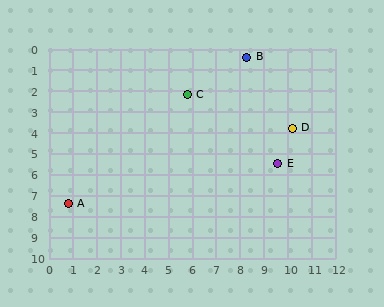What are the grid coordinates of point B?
Point B is at approximately (8.3, 0.4).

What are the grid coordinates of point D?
Point D is at approximately (10.2, 3.8).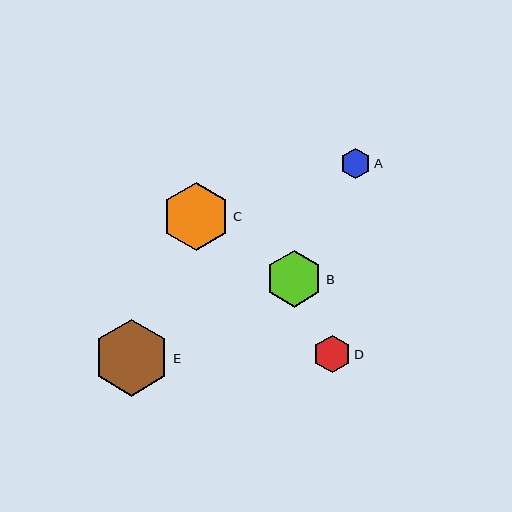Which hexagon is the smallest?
Hexagon A is the smallest with a size of approximately 30 pixels.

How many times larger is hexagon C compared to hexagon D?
Hexagon C is approximately 1.8 times the size of hexagon D.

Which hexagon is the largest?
Hexagon E is the largest with a size of approximately 76 pixels.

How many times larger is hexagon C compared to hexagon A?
Hexagon C is approximately 2.2 times the size of hexagon A.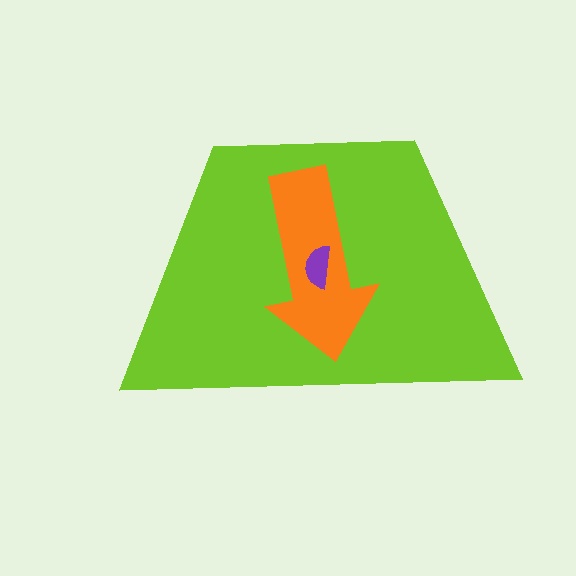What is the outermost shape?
The lime trapezoid.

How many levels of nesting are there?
3.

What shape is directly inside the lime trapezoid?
The orange arrow.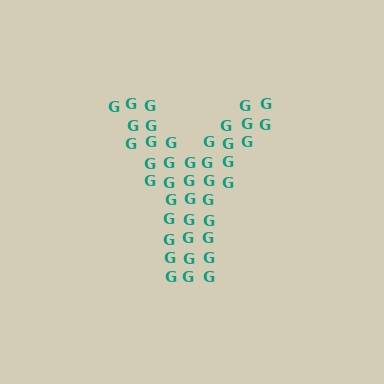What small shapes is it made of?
It is made of small letter G's.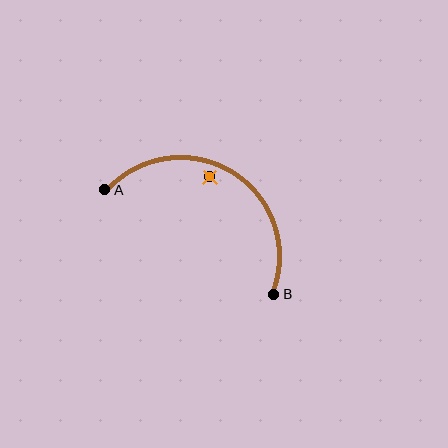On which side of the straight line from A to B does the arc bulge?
The arc bulges above the straight line connecting A and B.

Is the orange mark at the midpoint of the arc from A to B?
No — the orange mark does not lie on the arc at all. It sits slightly inside the curve.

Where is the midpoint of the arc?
The arc midpoint is the point on the curve farthest from the straight line joining A and B. It sits above that line.